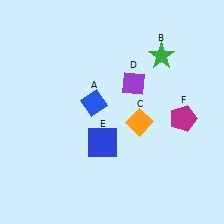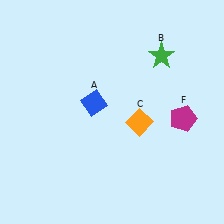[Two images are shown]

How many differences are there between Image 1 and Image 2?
There are 2 differences between the two images.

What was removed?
The blue square (E), the purple diamond (D) were removed in Image 2.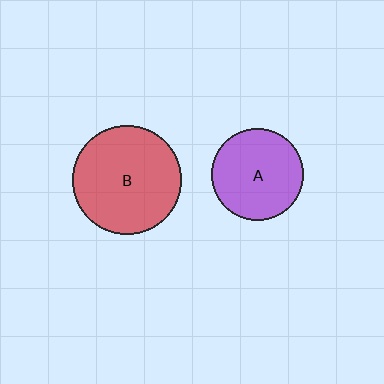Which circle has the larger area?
Circle B (red).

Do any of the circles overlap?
No, none of the circles overlap.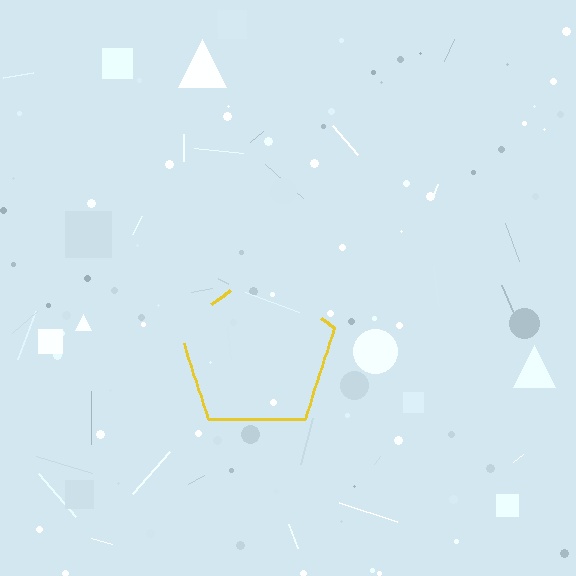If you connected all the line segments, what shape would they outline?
They would outline a pentagon.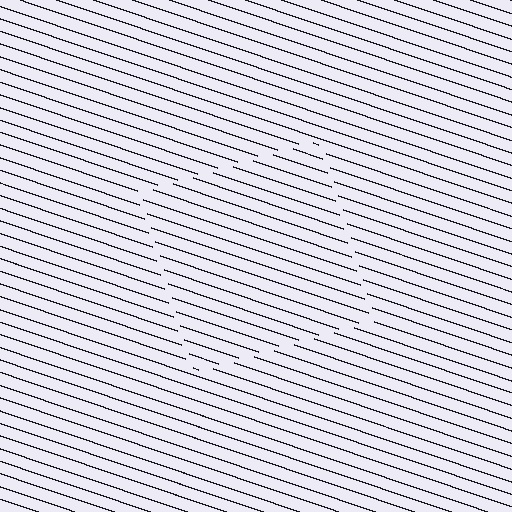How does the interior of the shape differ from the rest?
The interior of the shape contains the same grating, shifted by half a period — the contour is defined by the phase discontinuity where line-ends from the inner and outer gratings abut.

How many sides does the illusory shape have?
4 sides — the line-ends trace a square.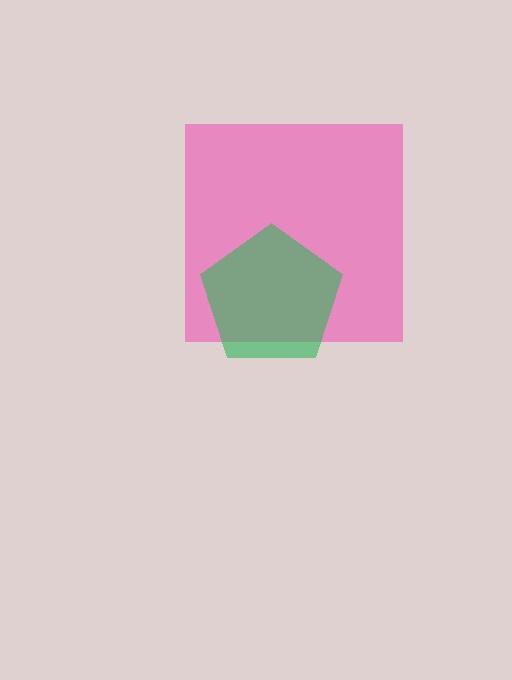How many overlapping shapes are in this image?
There are 2 overlapping shapes in the image.